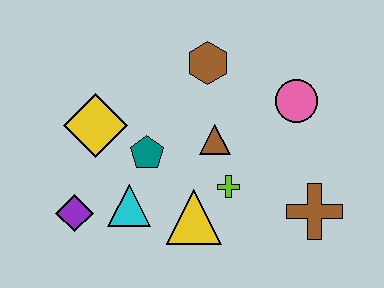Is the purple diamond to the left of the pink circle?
Yes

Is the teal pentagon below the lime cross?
No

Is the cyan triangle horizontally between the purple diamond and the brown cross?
Yes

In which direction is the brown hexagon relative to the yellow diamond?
The brown hexagon is to the right of the yellow diamond.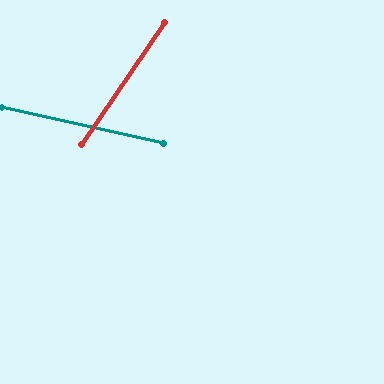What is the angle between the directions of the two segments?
Approximately 68 degrees.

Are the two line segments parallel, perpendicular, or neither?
Neither parallel nor perpendicular — they differ by about 68°.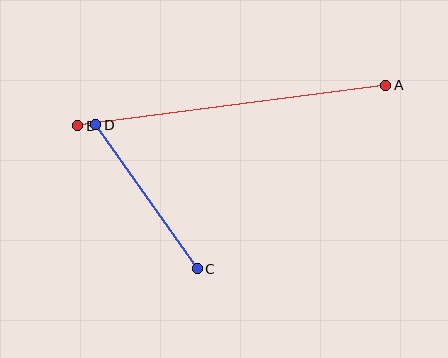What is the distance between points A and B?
The distance is approximately 311 pixels.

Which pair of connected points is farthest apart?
Points A and B are farthest apart.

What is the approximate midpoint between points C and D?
The midpoint is at approximately (147, 197) pixels.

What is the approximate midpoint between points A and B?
The midpoint is at approximately (232, 106) pixels.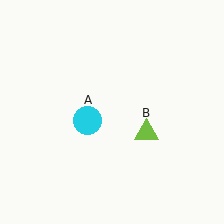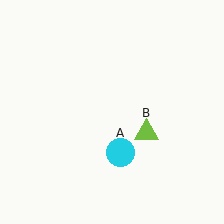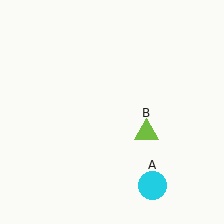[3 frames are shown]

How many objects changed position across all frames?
1 object changed position: cyan circle (object A).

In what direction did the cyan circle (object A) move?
The cyan circle (object A) moved down and to the right.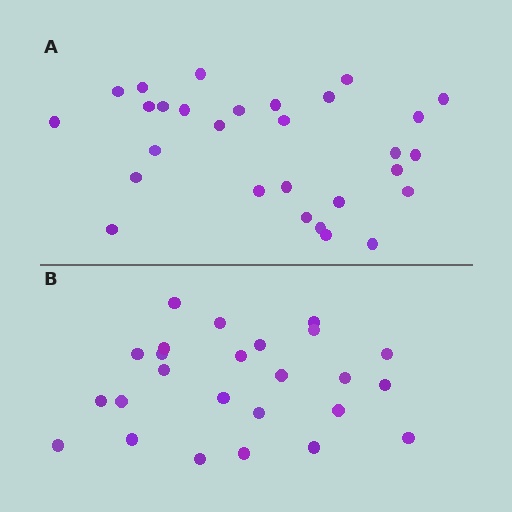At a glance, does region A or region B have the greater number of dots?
Region A (the top region) has more dots.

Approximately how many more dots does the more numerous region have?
Region A has about 4 more dots than region B.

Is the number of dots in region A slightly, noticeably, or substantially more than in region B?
Region A has only slightly more — the two regions are fairly close. The ratio is roughly 1.2 to 1.